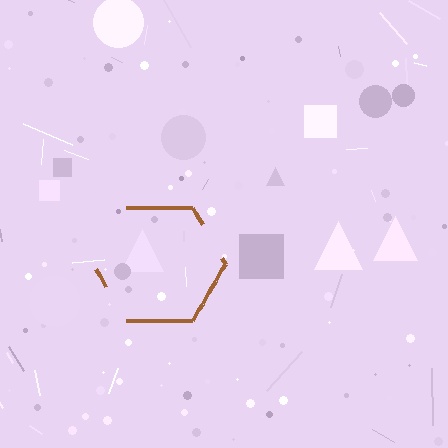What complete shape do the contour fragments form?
The contour fragments form a hexagon.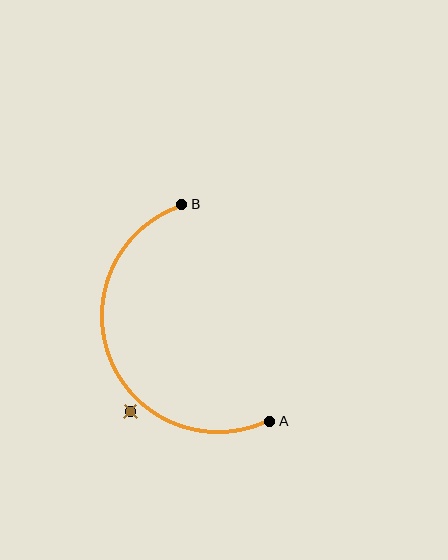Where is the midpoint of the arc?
The arc midpoint is the point on the curve farthest from the straight line joining A and B. It sits to the left of that line.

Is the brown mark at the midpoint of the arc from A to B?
No — the brown mark does not lie on the arc at all. It sits slightly outside the curve.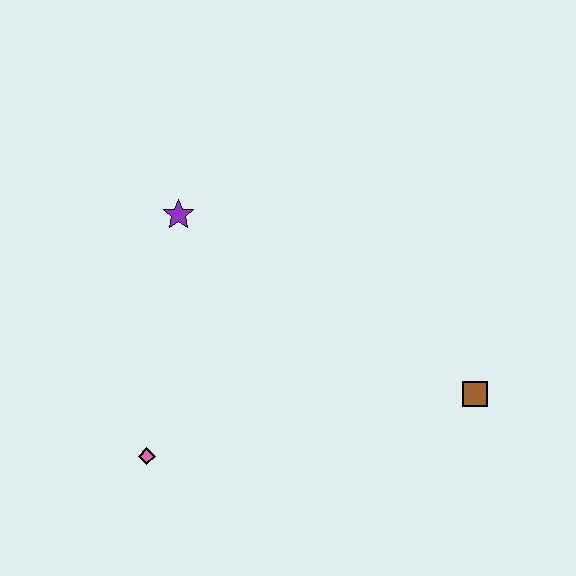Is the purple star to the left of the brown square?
Yes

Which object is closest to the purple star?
The pink diamond is closest to the purple star.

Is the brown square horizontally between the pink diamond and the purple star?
No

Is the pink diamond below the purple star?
Yes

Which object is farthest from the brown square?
The purple star is farthest from the brown square.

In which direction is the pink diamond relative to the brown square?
The pink diamond is to the left of the brown square.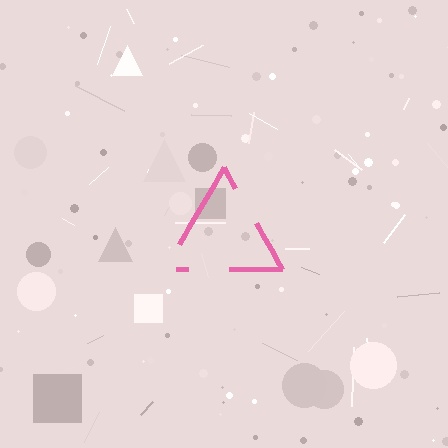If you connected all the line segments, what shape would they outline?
They would outline a triangle.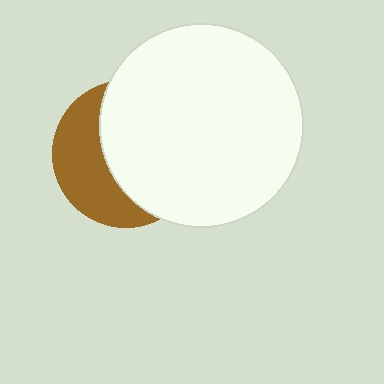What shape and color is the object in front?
The object in front is a white circle.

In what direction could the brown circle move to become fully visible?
The brown circle could move left. That would shift it out from behind the white circle entirely.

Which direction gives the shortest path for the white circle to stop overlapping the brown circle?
Moving right gives the shortest separation.